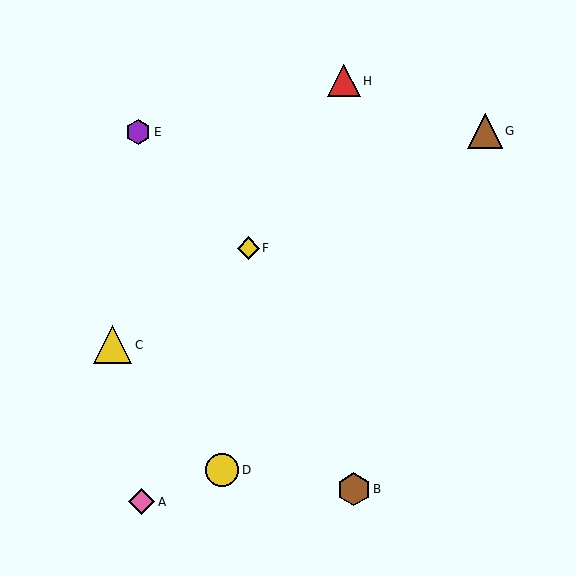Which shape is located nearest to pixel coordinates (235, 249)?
The yellow diamond (labeled F) at (248, 248) is nearest to that location.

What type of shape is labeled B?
Shape B is a brown hexagon.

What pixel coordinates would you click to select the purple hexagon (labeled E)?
Click at (138, 132) to select the purple hexagon E.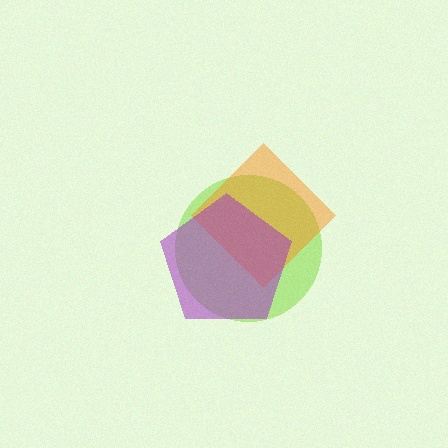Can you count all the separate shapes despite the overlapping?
Yes, there are 3 separate shapes.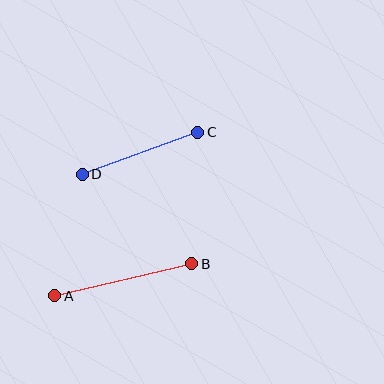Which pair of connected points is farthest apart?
Points A and B are farthest apart.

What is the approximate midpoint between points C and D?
The midpoint is at approximately (140, 153) pixels.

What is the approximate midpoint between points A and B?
The midpoint is at approximately (123, 280) pixels.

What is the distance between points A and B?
The distance is approximately 140 pixels.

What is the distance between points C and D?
The distance is approximately 123 pixels.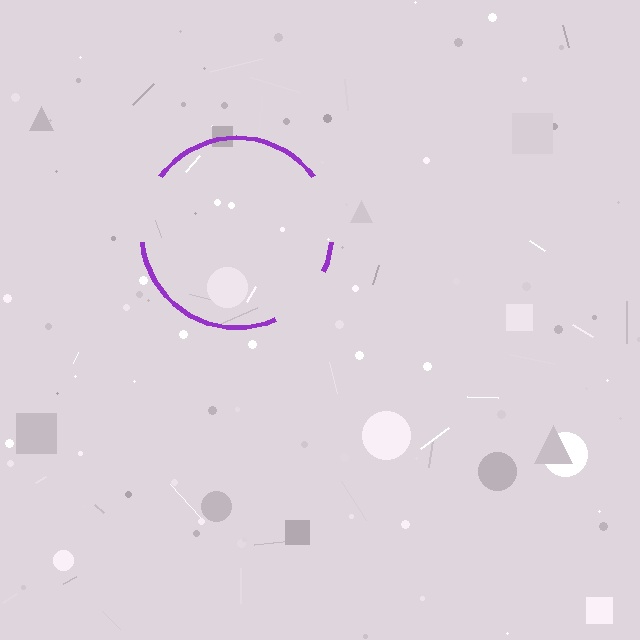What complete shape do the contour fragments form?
The contour fragments form a circle.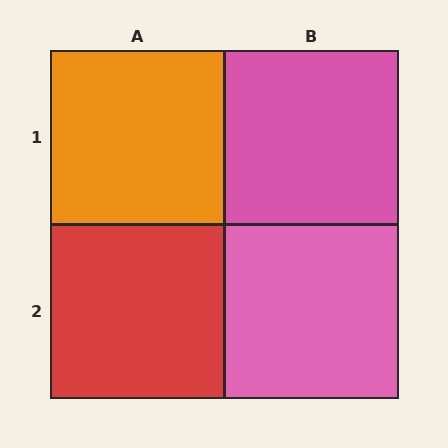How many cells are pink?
2 cells are pink.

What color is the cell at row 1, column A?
Orange.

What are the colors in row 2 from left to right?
Red, pink.